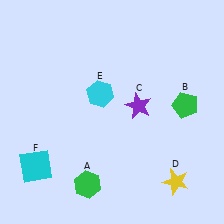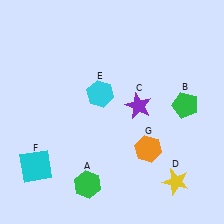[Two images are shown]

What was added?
An orange hexagon (G) was added in Image 2.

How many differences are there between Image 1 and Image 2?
There is 1 difference between the two images.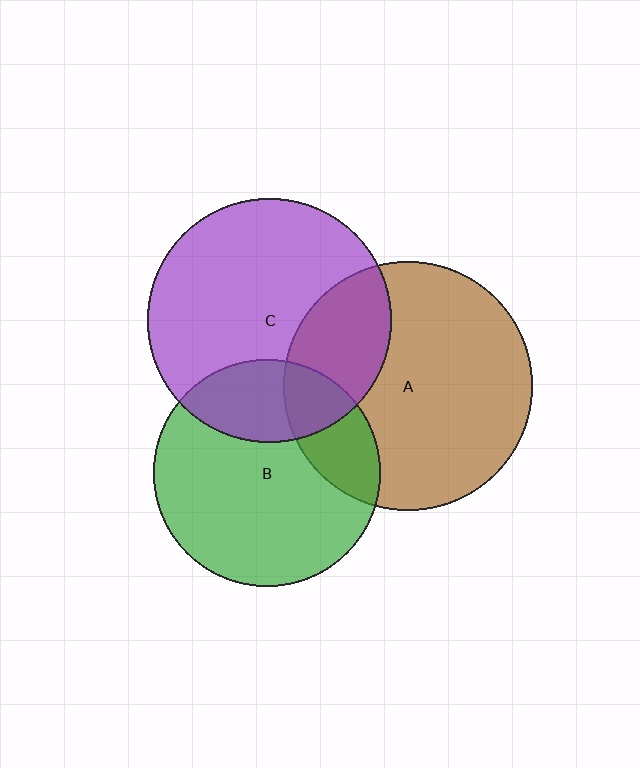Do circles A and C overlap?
Yes.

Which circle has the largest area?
Circle A (brown).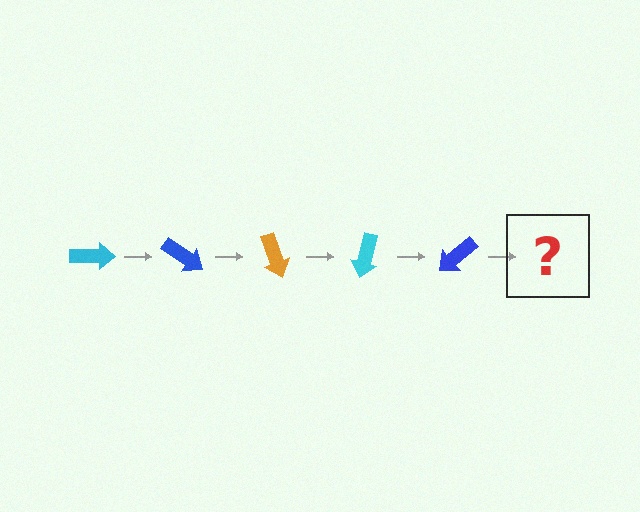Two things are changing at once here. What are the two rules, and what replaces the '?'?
The two rules are that it rotates 35 degrees each step and the color cycles through cyan, blue, and orange. The '?' should be an orange arrow, rotated 175 degrees from the start.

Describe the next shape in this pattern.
It should be an orange arrow, rotated 175 degrees from the start.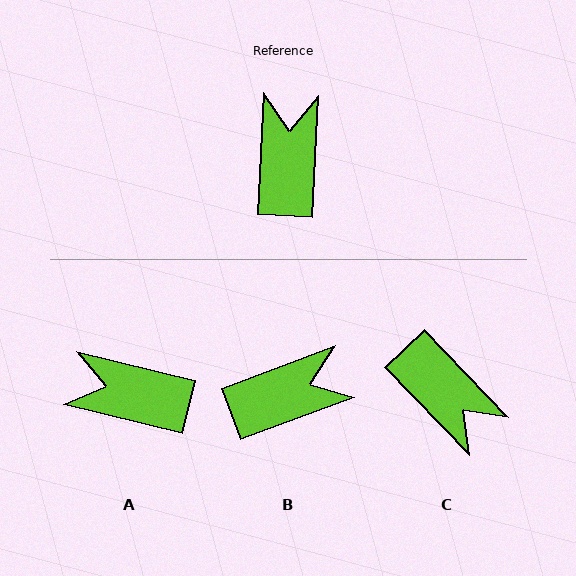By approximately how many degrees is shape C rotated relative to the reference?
Approximately 133 degrees clockwise.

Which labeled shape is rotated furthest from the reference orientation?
C, about 133 degrees away.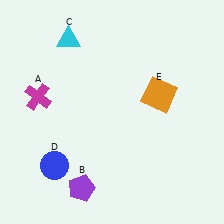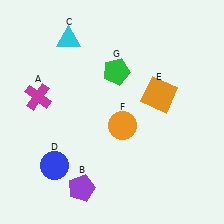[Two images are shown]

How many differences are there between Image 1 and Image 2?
There are 2 differences between the two images.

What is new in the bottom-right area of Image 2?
An orange circle (F) was added in the bottom-right area of Image 2.